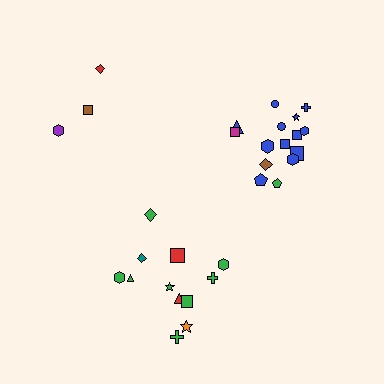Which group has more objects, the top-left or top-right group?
The top-right group.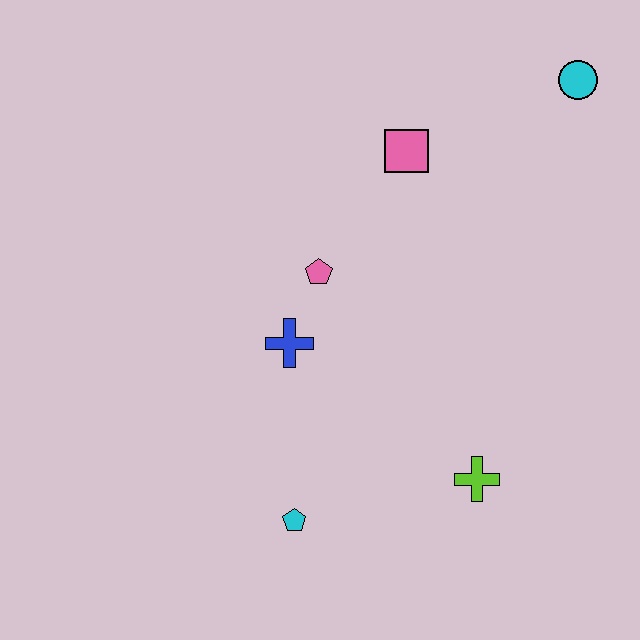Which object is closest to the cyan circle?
The pink square is closest to the cyan circle.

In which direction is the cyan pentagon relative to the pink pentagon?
The cyan pentagon is below the pink pentagon.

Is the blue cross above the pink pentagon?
No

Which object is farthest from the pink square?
The cyan pentagon is farthest from the pink square.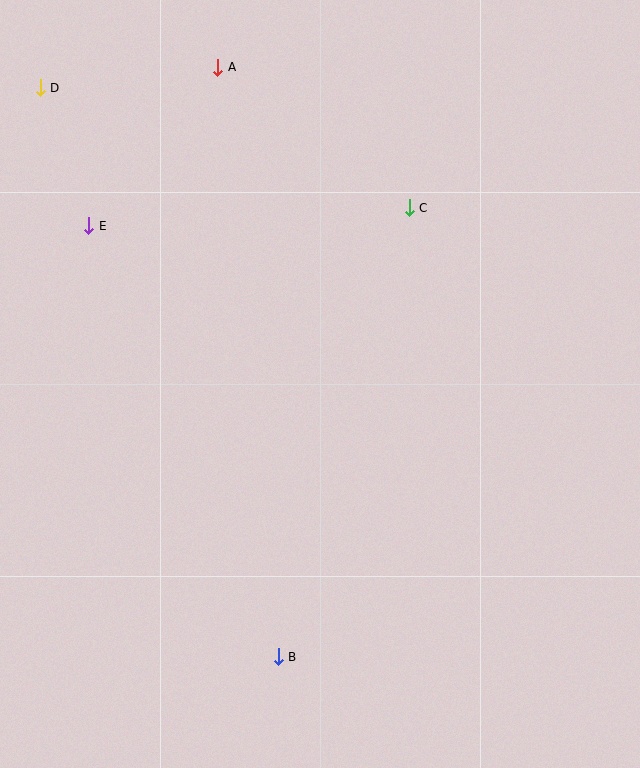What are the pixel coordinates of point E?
Point E is at (89, 226).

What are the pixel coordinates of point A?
Point A is at (218, 67).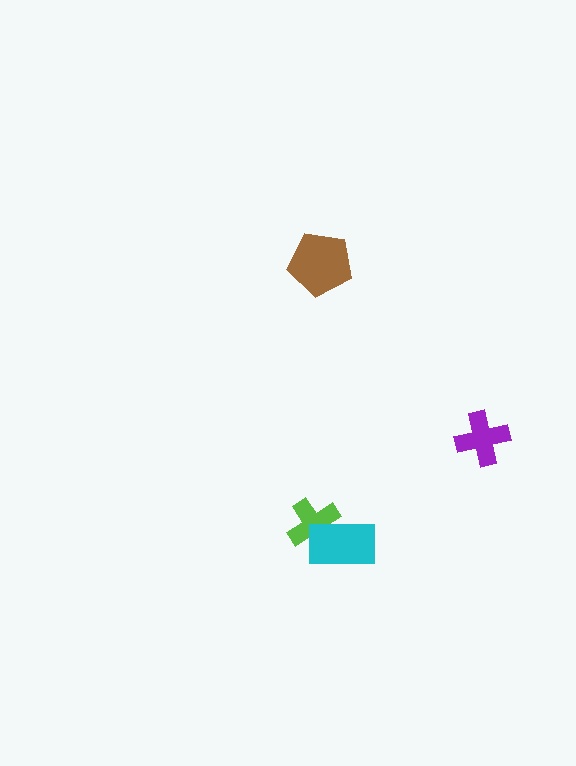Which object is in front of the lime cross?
The cyan rectangle is in front of the lime cross.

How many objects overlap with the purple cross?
0 objects overlap with the purple cross.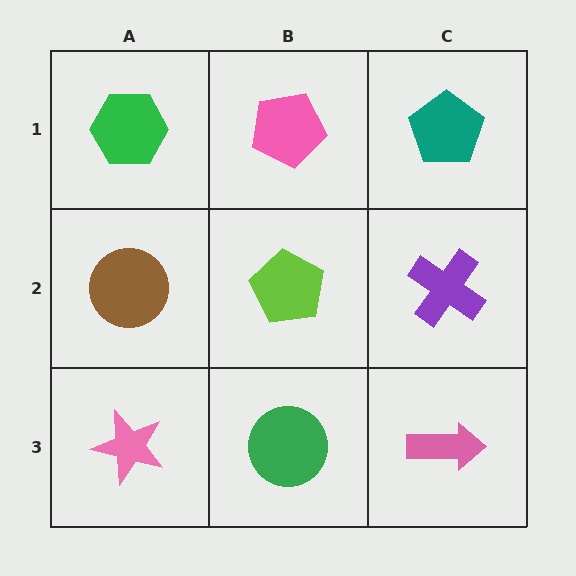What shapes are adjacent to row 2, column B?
A pink pentagon (row 1, column B), a green circle (row 3, column B), a brown circle (row 2, column A), a purple cross (row 2, column C).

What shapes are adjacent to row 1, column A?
A brown circle (row 2, column A), a pink pentagon (row 1, column B).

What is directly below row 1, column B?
A lime pentagon.